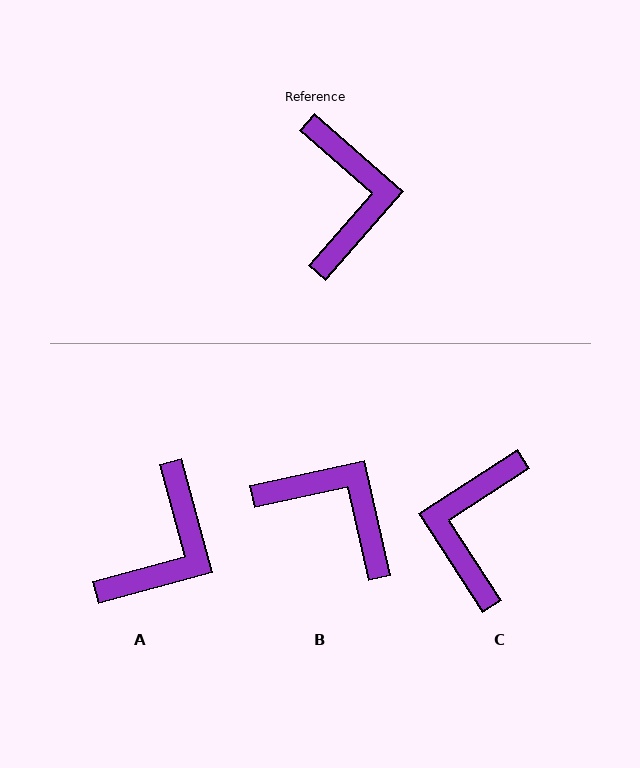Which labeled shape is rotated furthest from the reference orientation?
C, about 164 degrees away.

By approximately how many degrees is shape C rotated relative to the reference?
Approximately 164 degrees counter-clockwise.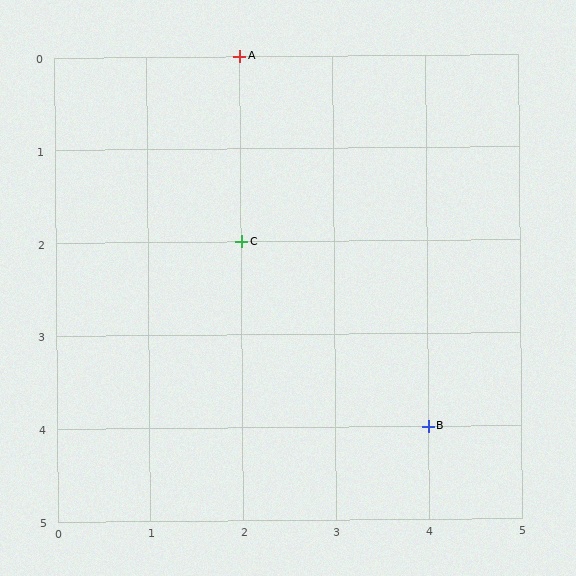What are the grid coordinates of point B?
Point B is at grid coordinates (4, 4).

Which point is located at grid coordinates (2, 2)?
Point C is at (2, 2).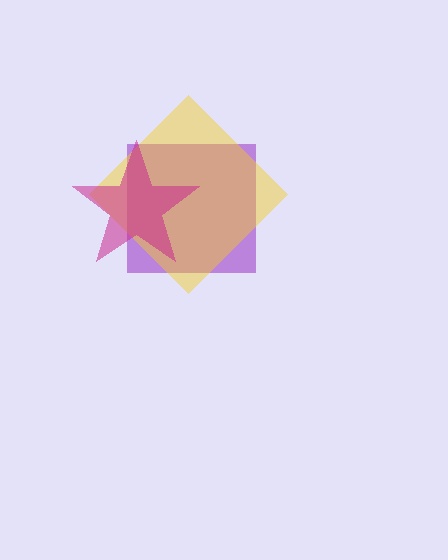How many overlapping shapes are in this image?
There are 3 overlapping shapes in the image.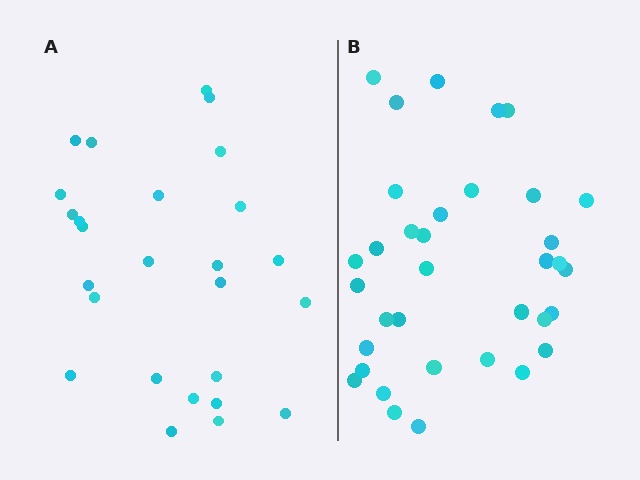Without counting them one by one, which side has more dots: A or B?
Region B (the right region) has more dots.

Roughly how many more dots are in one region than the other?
Region B has roughly 8 or so more dots than region A.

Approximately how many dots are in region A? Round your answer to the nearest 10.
About 30 dots. (The exact count is 26, which rounds to 30.)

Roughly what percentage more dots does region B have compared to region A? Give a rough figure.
About 35% more.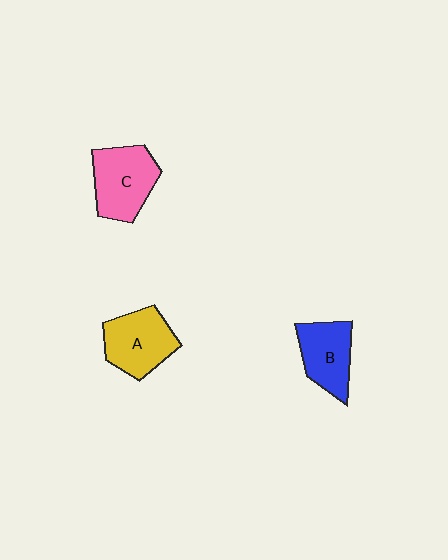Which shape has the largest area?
Shape C (pink).